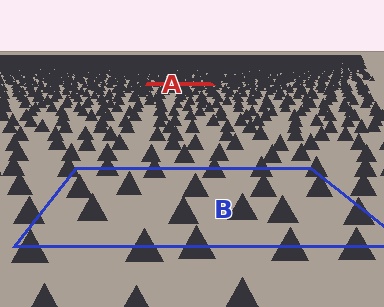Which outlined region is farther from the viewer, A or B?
Region A is farther from the viewer — the texture elements inside it appear smaller and more densely packed.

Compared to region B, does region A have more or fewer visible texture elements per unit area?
Region A has more texture elements per unit area — they are packed more densely because it is farther away.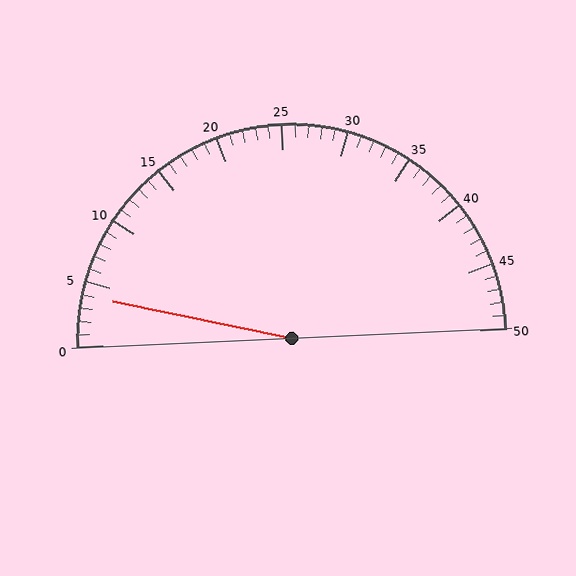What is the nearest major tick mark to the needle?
The nearest major tick mark is 5.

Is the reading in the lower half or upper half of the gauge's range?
The reading is in the lower half of the range (0 to 50).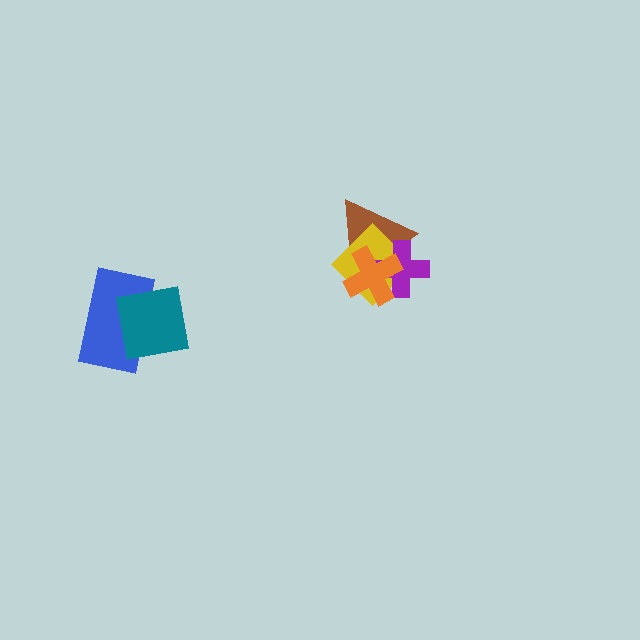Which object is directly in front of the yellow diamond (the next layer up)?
The purple cross is directly in front of the yellow diamond.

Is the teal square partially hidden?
No, no other shape covers it.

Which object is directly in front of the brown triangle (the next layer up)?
The yellow diamond is directly in front of the brown triangle.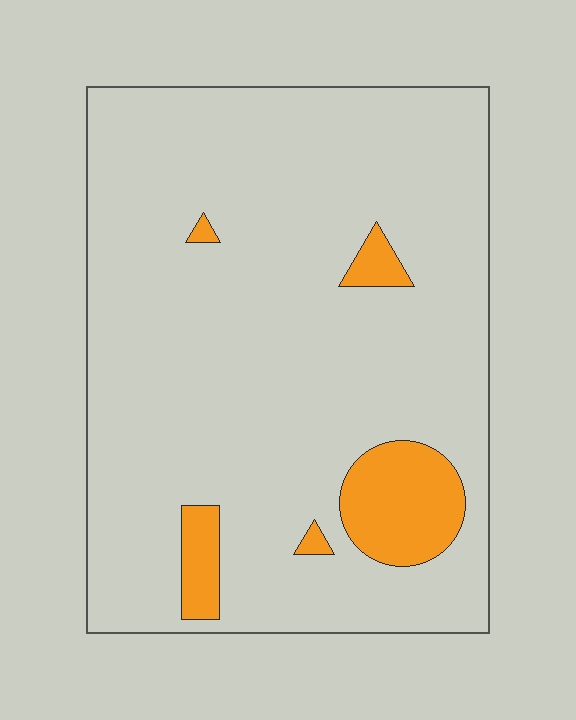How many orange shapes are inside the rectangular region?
5.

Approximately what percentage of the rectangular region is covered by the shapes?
Approximately 10%.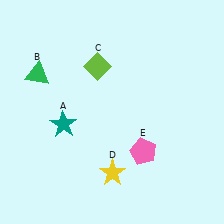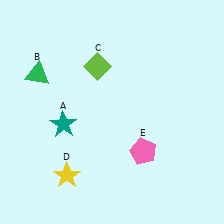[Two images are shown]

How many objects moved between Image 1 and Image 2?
1 object moved between the two images.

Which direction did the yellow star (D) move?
The yellow star (D) moved left.